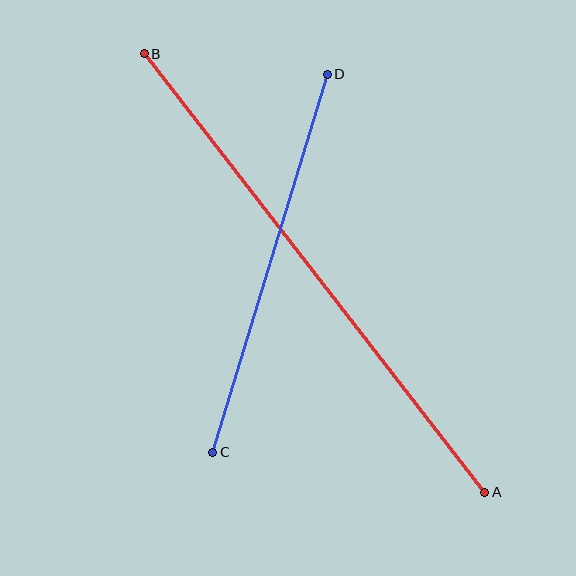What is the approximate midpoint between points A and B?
The midpoint is at approximately (315, 273) pixels.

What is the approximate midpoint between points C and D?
The midpoint is at approximately (270, 263) pixels.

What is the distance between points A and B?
The distance is approximately 555 pixels.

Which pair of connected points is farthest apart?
Points A and B are farthest apart.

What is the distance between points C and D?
The distance is approximately 395 pixels.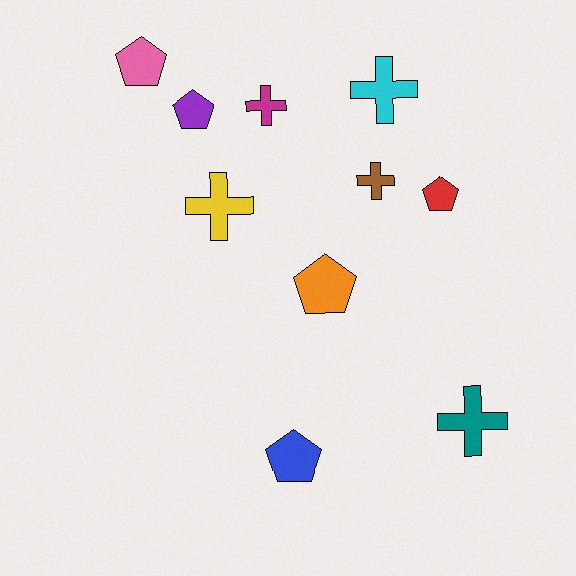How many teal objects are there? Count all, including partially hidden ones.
There is 1 teal object.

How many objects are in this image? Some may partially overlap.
There are 10 objects.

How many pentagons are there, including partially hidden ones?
There are 5 pentagons.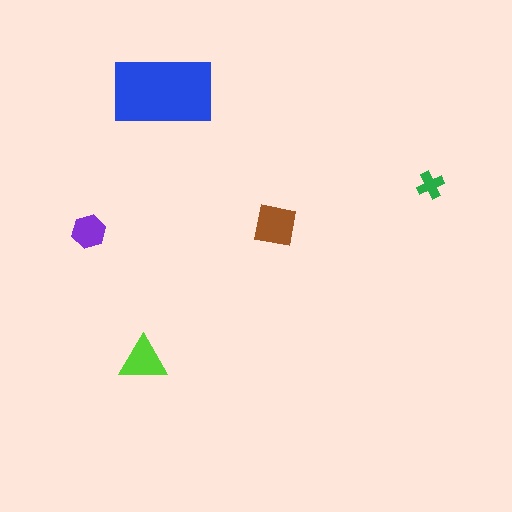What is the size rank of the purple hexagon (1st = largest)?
4th.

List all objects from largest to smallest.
The blue rectangle, the brown square, the lime triangle, the purple hexagon, the green cross.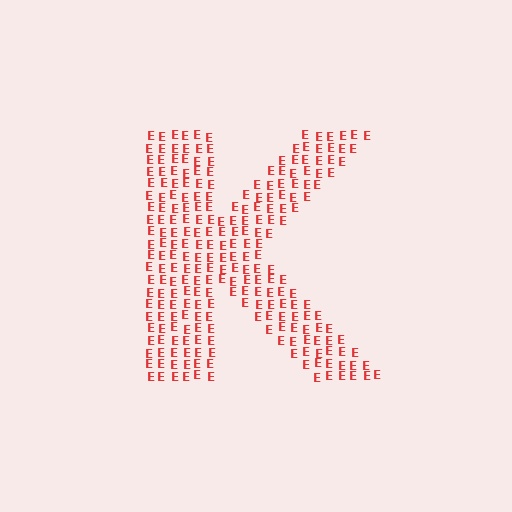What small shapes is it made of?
It is made of small letter E's.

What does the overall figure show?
The overall figure shows the letter K.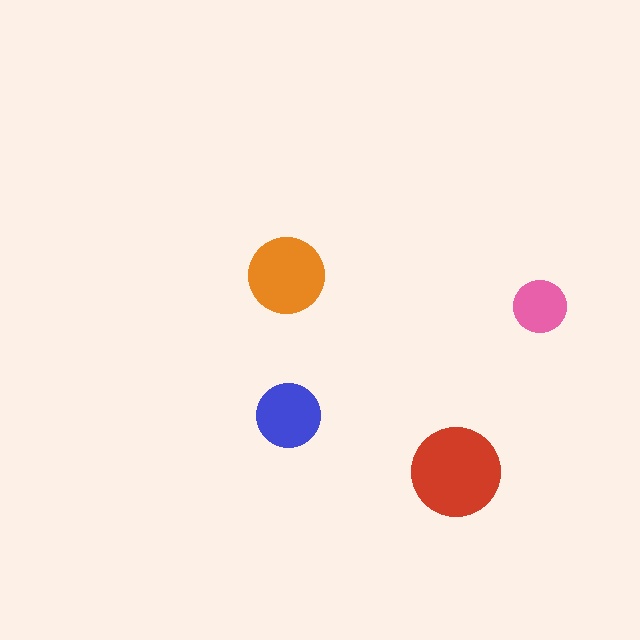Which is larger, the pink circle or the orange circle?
The orange one.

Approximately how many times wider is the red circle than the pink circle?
About 1.5 times wider.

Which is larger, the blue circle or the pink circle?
The blue one.